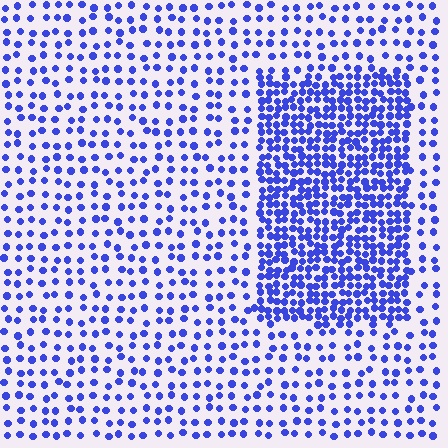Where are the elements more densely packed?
The elements are more densely packed inside the rectangle boundary.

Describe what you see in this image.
The image contains small blue elements arranged at two different densities. A rectangle-shaped region is visible where the elements are more densely packed than the surrounding area.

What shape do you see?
I see a rectangle.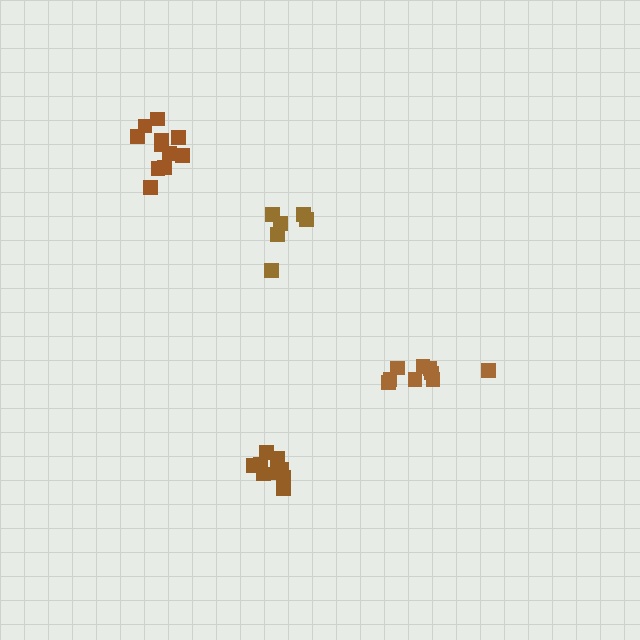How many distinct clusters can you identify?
There are 4 distinct clusters.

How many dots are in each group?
Group 1: 6 dots, Group 2: 9 dots, Group 3: 11 dots, Group 4: 9 dots (35 total).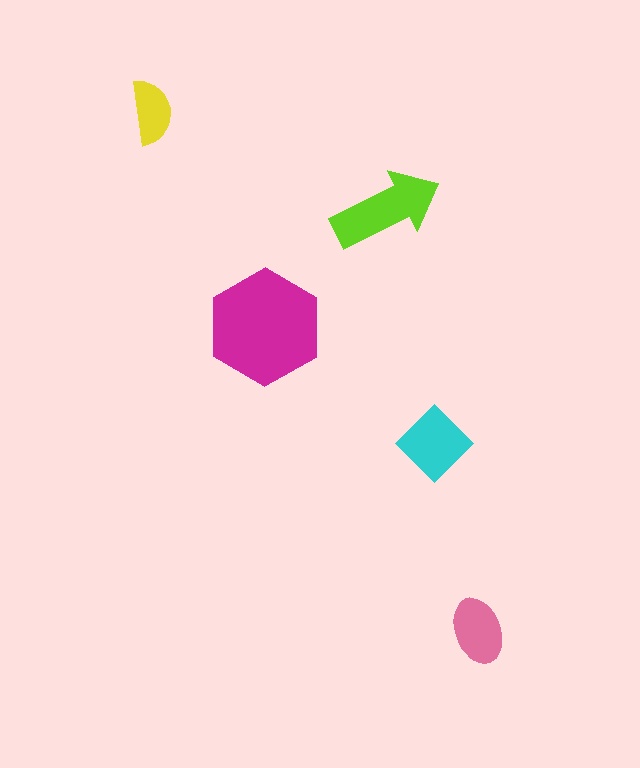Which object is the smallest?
The yellow semicircle.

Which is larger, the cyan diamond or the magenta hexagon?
The magenta hexagon.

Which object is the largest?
The magenta hexagon.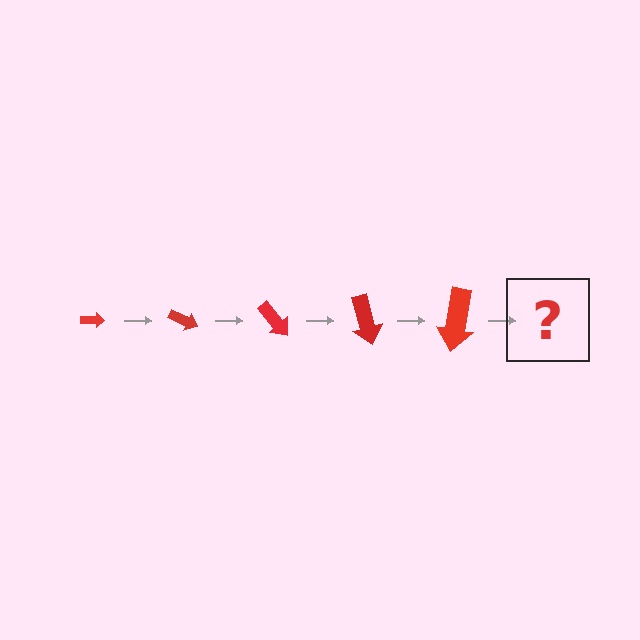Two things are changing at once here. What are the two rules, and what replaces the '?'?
The two rules are that the arrow grows larger each step and it rotates 25 degrees each step. The '?' should be an arrow, larger than the previous one and rotated 125 degrees from the start.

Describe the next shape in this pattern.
It should be an arrow, larger than the previous one and rotated 125 degrees from the start.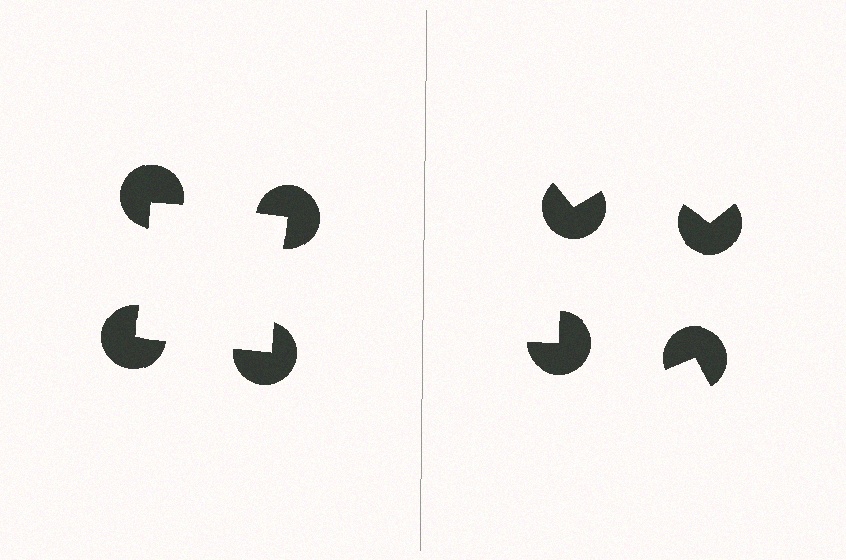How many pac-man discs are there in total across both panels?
8 — 4 on each side.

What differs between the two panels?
The pac-man discs are positioned identically on both sides; only the wedge orientations differ. On the left they align to a square; on the right they are misaligned.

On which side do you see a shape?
An illusory square appears on the left side. On the right side the wedge cuts are rotated, so no coherent shape forms.